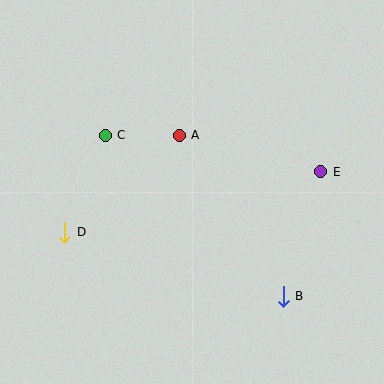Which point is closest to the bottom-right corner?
Point B is closest to the bottom-right corner.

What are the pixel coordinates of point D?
Point D is at (65, 232).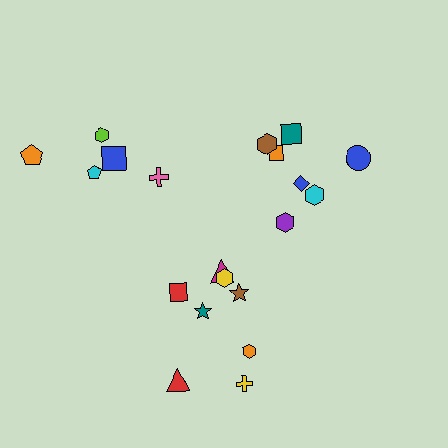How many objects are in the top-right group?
There are 7 objects.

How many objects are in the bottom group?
There are 8 objects.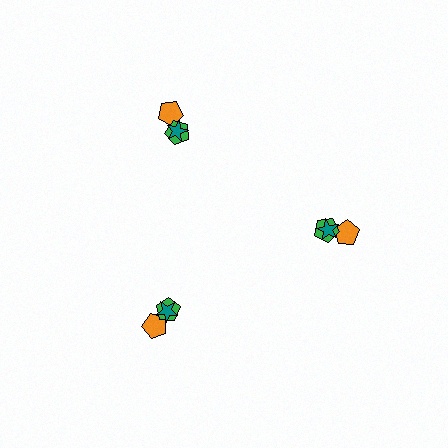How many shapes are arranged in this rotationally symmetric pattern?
There are 9 shapes, arranged in 3 groups of 3.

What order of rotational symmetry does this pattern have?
This pattern has 3-fold rotational symmetry.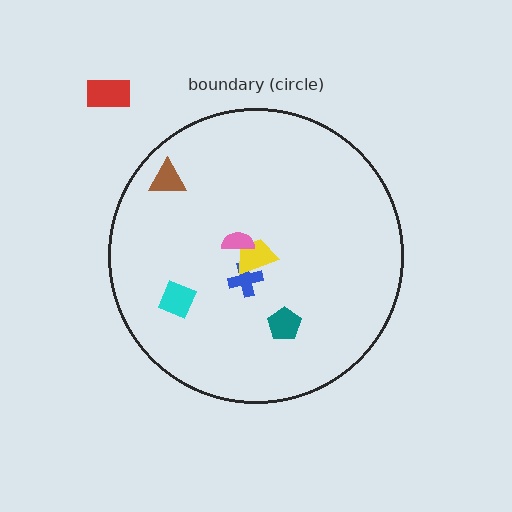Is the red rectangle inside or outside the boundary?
Outside.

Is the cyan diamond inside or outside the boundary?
Inside.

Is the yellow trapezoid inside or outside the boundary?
Inside.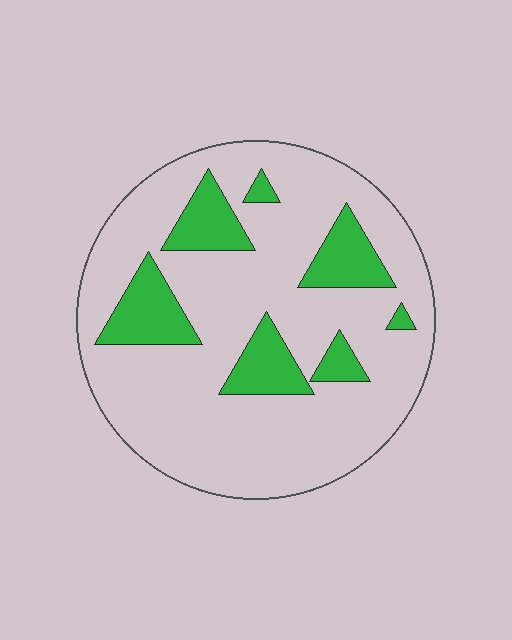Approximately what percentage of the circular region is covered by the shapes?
Approximately 20%.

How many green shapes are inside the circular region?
7.